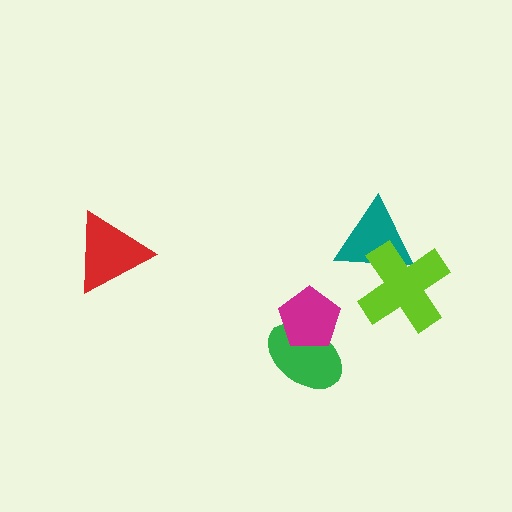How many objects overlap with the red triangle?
0 objects overlap with the red triangle.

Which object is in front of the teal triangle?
The lime cross is in front of the teal triangle.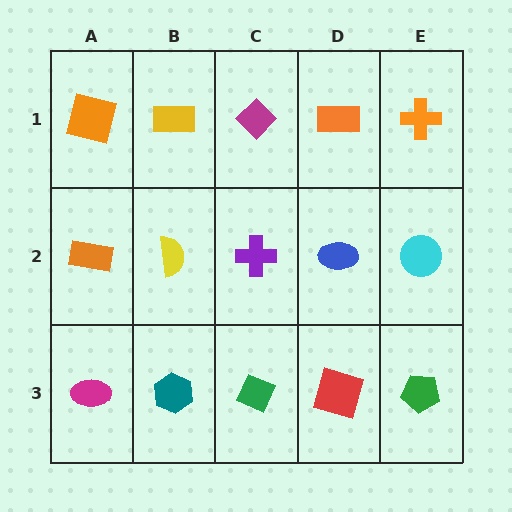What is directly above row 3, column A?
An orange rectangle.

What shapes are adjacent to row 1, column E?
A cyan circle (row 2, column E), an orange rectangle (row 1, column D).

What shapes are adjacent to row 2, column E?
An orange cross (row 1, column E), a green pentagon (row 3, column E), a blue ellipse (row 2, column D).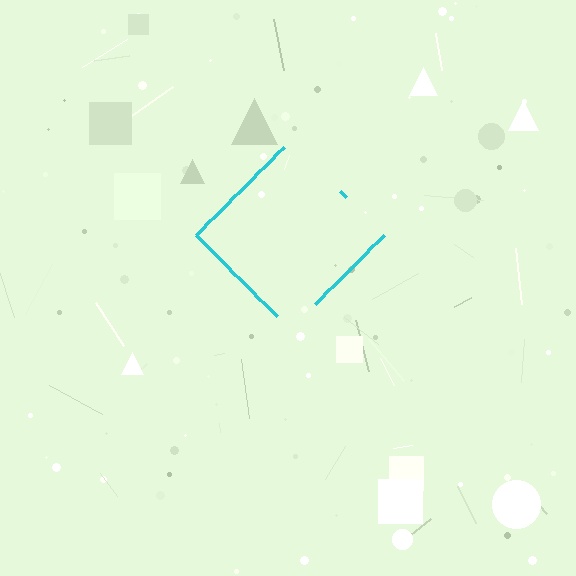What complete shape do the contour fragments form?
The contour fragments form a diamond.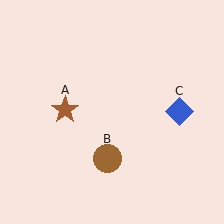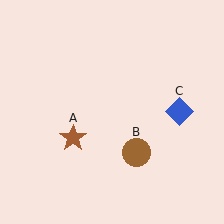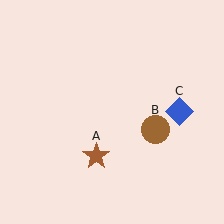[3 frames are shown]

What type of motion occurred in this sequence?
The brown star (object A), brown circle (object B) rotated counterclockwise around the center of the scene.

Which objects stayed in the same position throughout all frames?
Blue diamond (object C) remained stationary.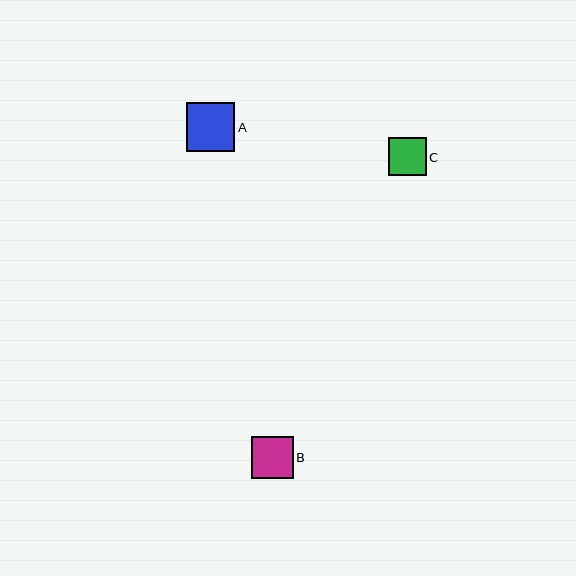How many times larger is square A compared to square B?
Square A is approximately 1.2 times the size of square B.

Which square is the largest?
Square A is the largest with a size of approximately 48 pixels.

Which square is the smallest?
Square C is the smallest with a size of approximately 38 pixels.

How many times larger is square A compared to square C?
Square A is approximately 1.3 times the size of square C.